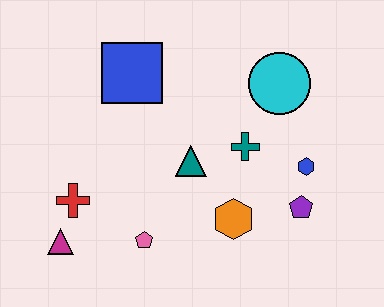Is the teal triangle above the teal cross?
No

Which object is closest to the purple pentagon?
The blue hexagon is closest to the purple pentagon.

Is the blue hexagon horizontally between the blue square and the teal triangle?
No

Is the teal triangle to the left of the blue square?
No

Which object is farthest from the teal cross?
The magenta triangle is farthest from the teal cross.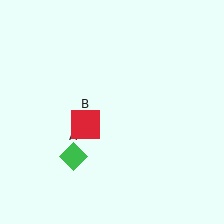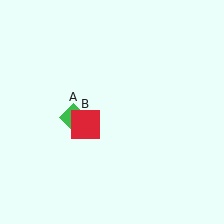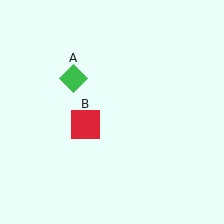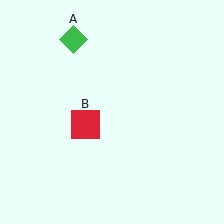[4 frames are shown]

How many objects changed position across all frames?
1 object changed position: green diamond (object A).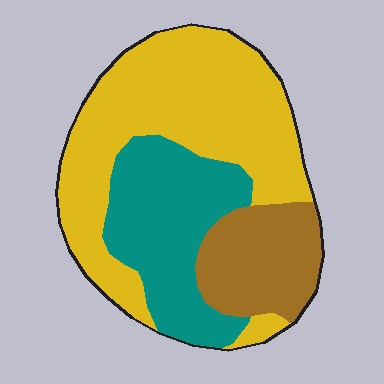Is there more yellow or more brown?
Yellow.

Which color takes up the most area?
Yellow, at roughly 50%.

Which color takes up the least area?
Brown, at roughly 20%.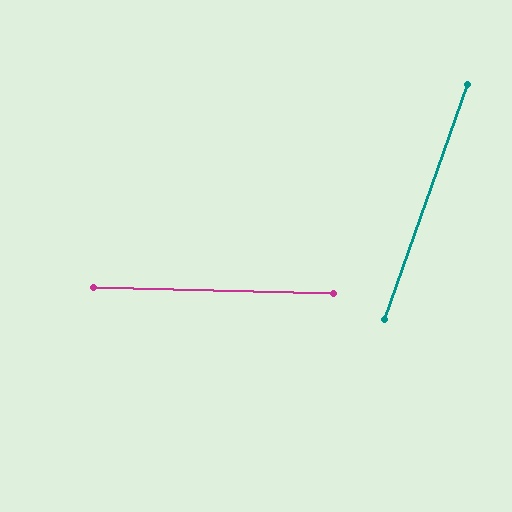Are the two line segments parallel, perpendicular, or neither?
Neither parallel nor perpendicular — they differ by about 72°.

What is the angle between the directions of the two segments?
Approximately 72 degrees.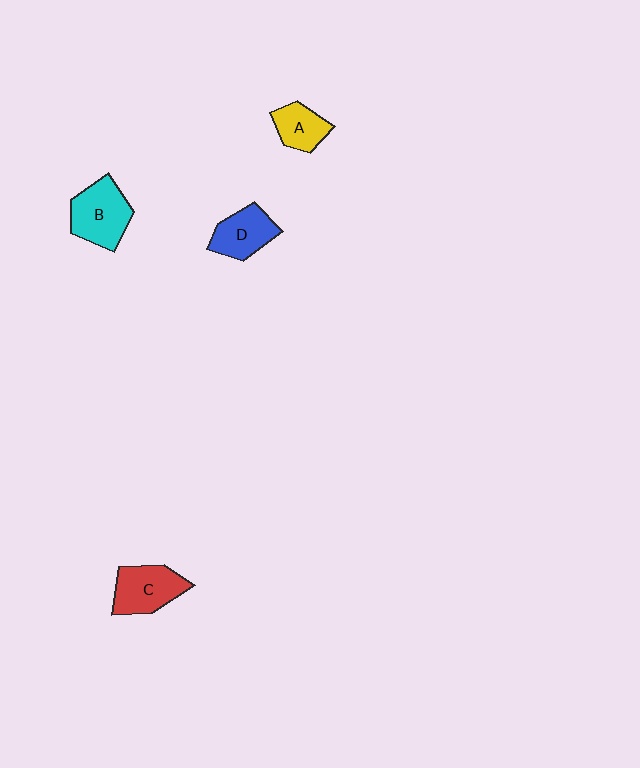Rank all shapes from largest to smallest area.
From largest to smallest: B (cyan), C (red), D (blue), A (yellow).